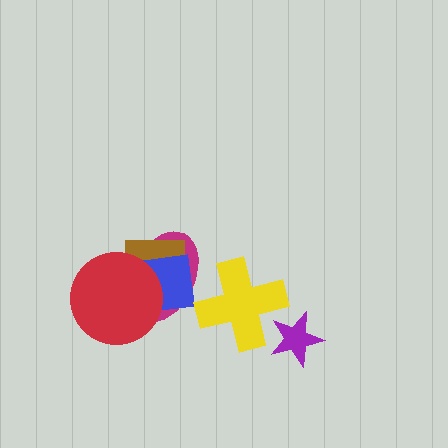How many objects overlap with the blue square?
3 objects overlap with the blue square.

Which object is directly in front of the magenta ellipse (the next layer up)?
The brown rectangle is directly in front of the magenta ellipse.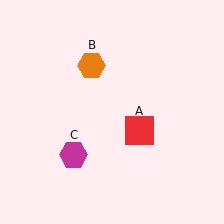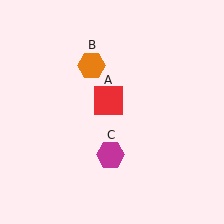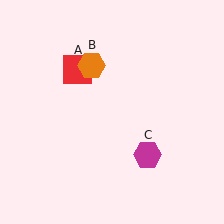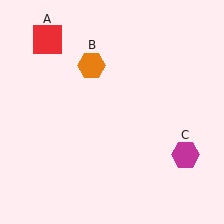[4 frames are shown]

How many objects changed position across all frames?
2 objects changed position: red square (object A), magenta hexagon (object C).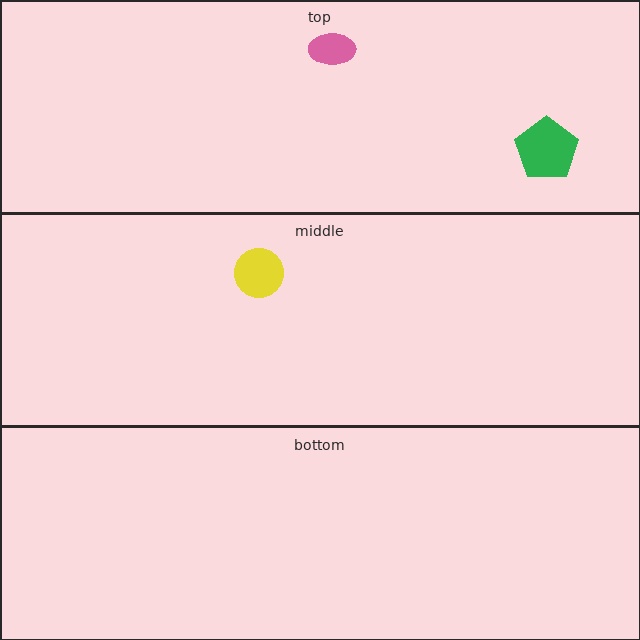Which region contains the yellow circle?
The middle region.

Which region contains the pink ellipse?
The top region.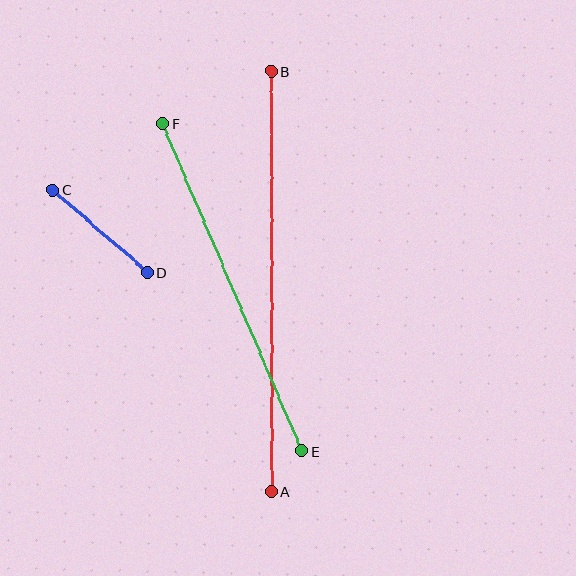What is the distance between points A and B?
The distance is approximately 420 pixels.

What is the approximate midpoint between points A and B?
The midpoint is at approximately (271, 281) pixels.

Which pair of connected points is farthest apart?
Points A and B are farthest apart.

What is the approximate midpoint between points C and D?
The midpoint is at approximately (100, 231) pixels.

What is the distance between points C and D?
The distance is approximately 125 pixels.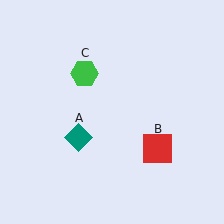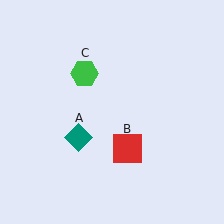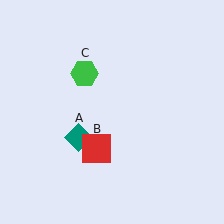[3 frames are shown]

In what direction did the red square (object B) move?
The red square (object B) moved left.